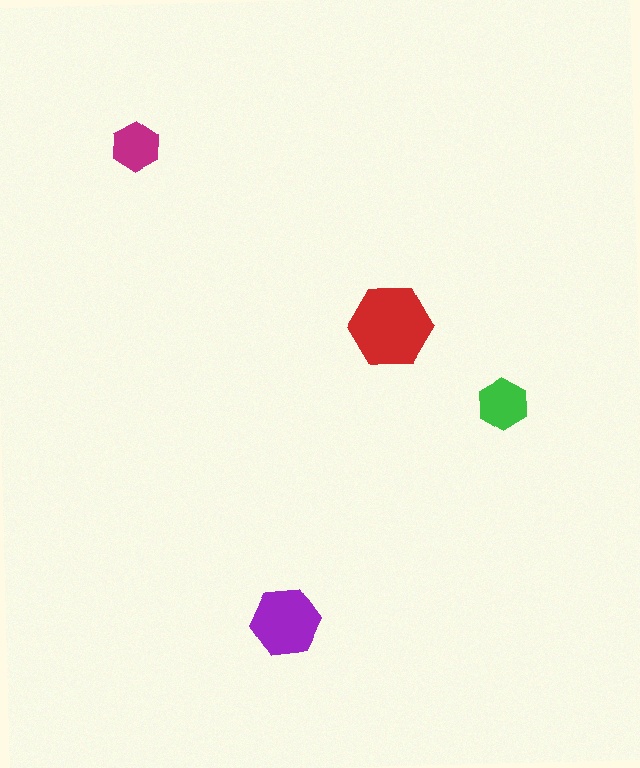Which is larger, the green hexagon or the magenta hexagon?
The green one.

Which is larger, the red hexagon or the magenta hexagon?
The red one.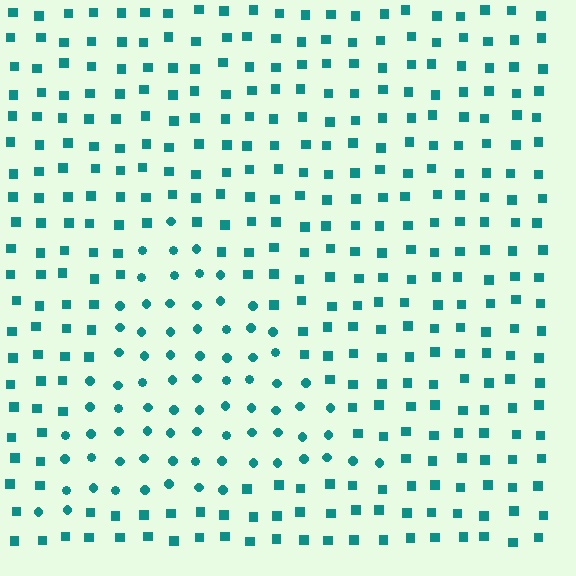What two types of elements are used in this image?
The image uses circles inside the triangle region and squares outside it.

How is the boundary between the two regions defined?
The boundary is defined by a change in element shape: circles inside vs. squares outside. All elements share the same color and spacing.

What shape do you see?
I see a triangle.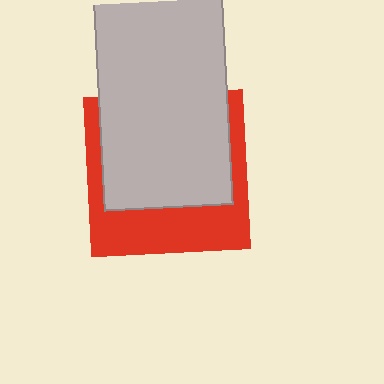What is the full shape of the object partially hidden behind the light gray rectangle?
The partially hidden object is a red square.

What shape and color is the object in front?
The object in front is a light gray rectangle.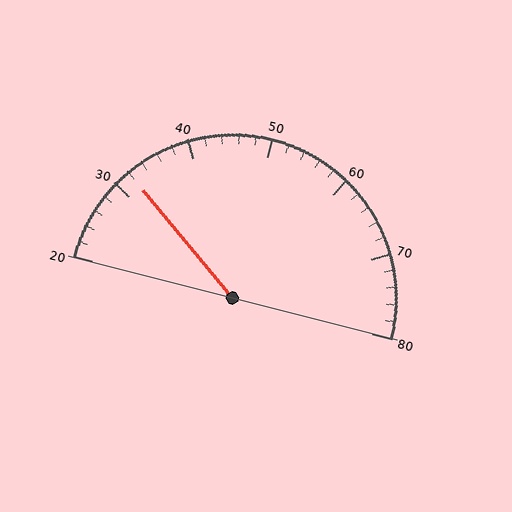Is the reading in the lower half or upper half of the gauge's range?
The reading is in the lower half of the range (20 to 80).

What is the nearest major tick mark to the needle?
The nearest major tick mark is 30.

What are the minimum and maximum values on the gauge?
The gauge ranges from 20 to 80.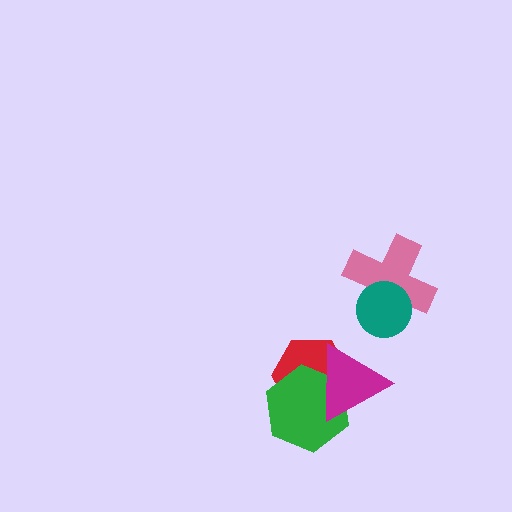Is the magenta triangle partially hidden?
No, no other shape covers it.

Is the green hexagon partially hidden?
Yes, it is partially covered by another shape.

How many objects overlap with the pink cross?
1 object overlaps with the pink cross.